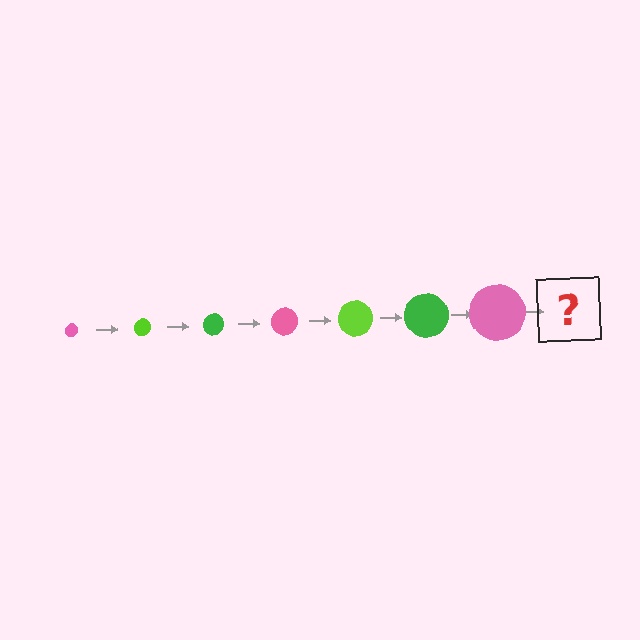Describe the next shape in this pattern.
It should be a lime circle, larger than the previous one.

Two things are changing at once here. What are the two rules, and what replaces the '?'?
The two rules are that the circle grows larger each step and the color cycles through pink, lime, and green. The '?' should be a lime circle, larger than the previous one.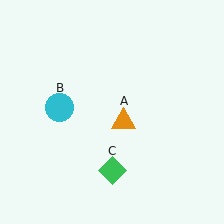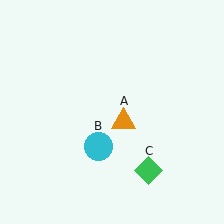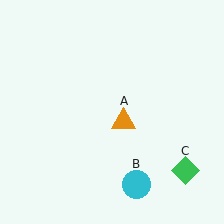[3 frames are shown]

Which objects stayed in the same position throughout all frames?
Orange triangle (object A) remained stationary.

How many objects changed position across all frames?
2 objects changed position: cyan circle (object B), green diamond (object C).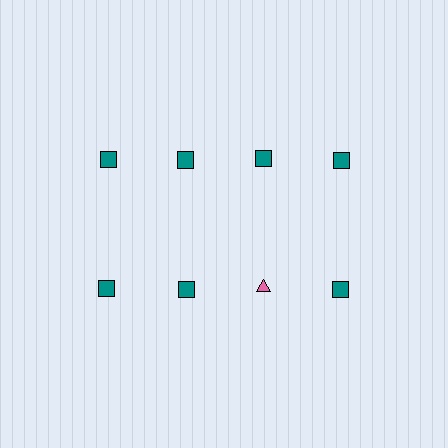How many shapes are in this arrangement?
There are 8 shapes arranged in a grid pattern.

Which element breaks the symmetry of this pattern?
The pink triangle in the second row, center column breaks the symmetry. All other shapes are teal squares.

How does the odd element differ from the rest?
It differs in both color (pink instead of teal) and shape (triangle instead of square).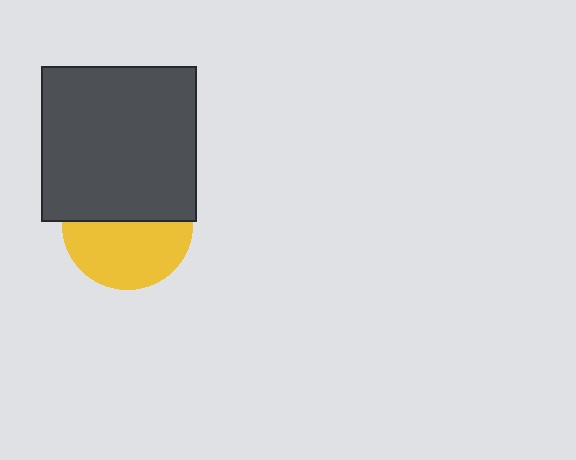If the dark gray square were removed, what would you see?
You would see the complete yellow circle.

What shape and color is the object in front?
The object in front is a dark gray square.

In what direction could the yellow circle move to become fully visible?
The yellow circle could move down. That would shift it out from behind the dark gray square entirely.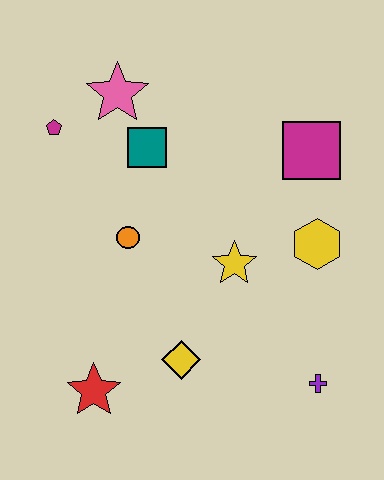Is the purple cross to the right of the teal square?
Yes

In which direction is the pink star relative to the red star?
The pink star is above the red star.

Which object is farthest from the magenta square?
The red star is farthest from the magenta square.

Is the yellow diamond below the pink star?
Yes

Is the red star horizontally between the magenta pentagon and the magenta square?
Yes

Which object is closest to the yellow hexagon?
The yellow star is closest to the yellow hexagon.